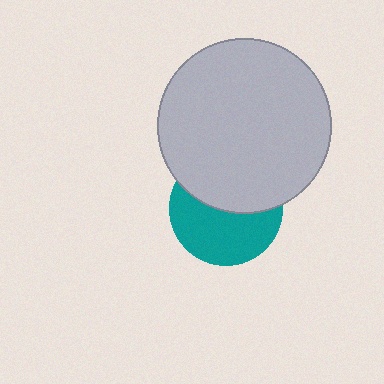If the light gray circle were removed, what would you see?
You would see the complete teal circle.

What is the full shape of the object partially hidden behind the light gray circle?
The partially hidden object is a teal circle.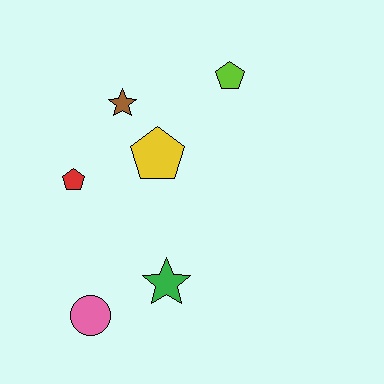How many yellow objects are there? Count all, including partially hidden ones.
There is 1 yellow object.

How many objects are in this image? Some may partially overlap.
There are 6 objects.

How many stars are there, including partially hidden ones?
There are 2 stars.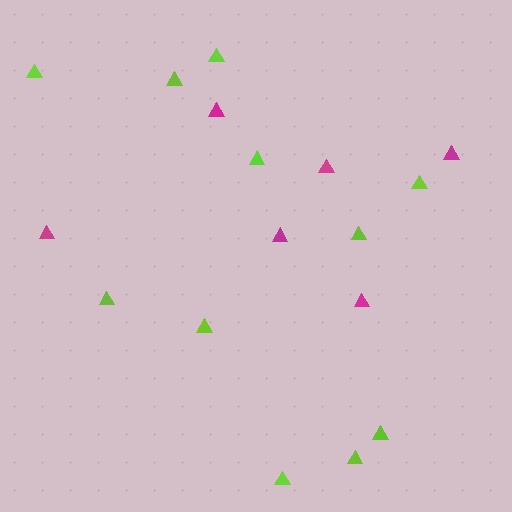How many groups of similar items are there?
There are 2 groups: one group of lime triangles (11) and one group of magenta triangles (6).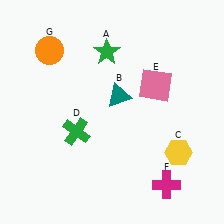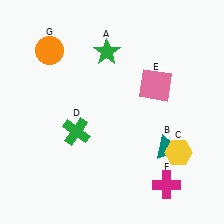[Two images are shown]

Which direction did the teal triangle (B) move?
The teal triangle (B) moved down.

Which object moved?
The teal triangle (B) moved down.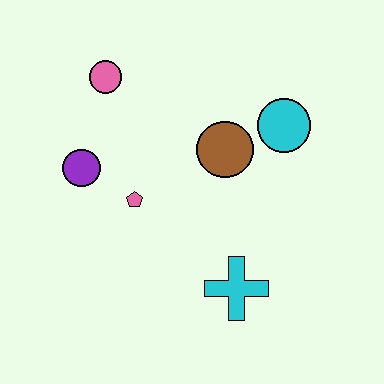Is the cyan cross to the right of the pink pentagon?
Yes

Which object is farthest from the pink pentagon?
The cyan circle is farthest from the pink pentagon.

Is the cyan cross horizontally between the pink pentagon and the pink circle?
No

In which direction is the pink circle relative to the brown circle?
The pink circle is to the left of the brown circle.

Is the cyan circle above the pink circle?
No